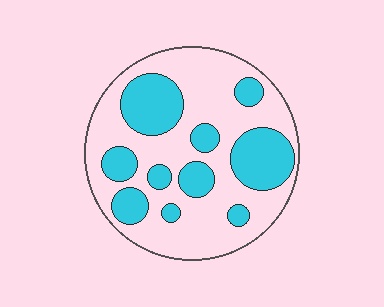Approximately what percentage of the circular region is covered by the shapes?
Approximately 35%.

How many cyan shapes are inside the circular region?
10.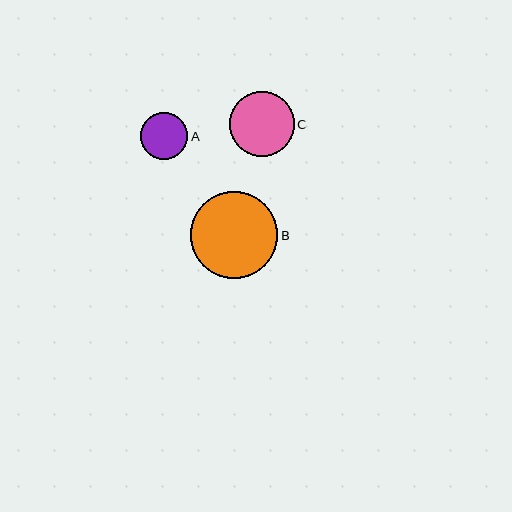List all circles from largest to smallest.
From largest to smallest: B, C, A.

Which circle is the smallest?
Circle A is the smallest with a size of approximately 47 pixels.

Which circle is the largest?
Circle B is the largest with a size of approximately 87 pixels.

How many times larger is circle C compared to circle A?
Circle C is approximately 1.4 times the size of circle A.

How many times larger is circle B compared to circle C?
Circle B is approximately 1.3 times the size of circle C.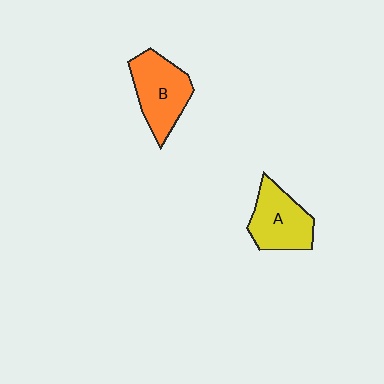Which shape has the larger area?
Shape B (orange).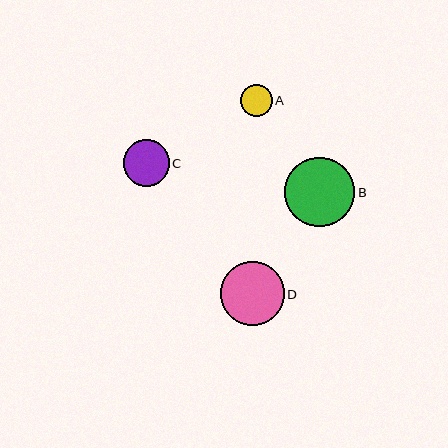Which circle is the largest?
Circle B is the largest with a size of approximately 70 pixels.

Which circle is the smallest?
Circle A is the smallest with a size of approximately 32 pixels.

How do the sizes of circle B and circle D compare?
Circle B and circle D are approximately the same size.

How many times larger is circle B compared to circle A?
Circle B is approximately 2.2 times the size of circle A.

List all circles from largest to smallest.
From largest to smallest: B, D, C, A.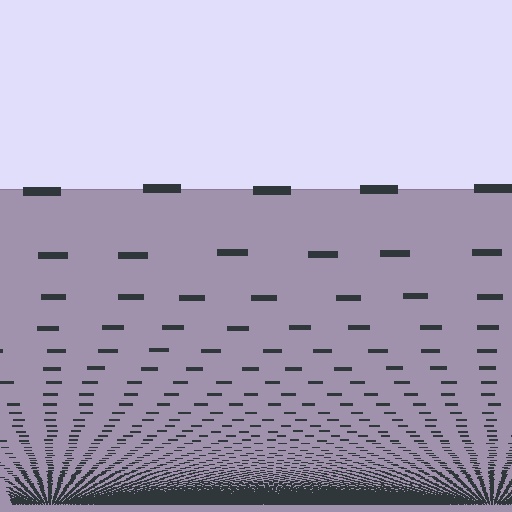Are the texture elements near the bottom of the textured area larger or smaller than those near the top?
Smaller. The gradient is inverted — elements near the bottom are smaller and denser.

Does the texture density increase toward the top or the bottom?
Density increases toward the bottom.